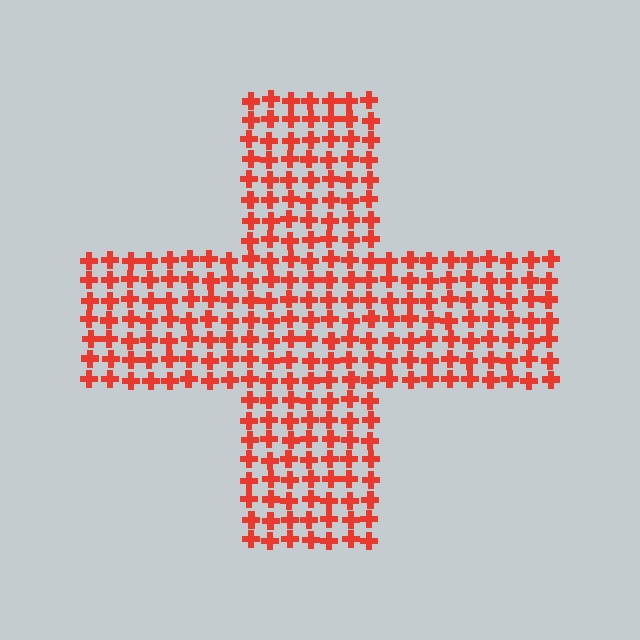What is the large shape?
The large shape is a cross.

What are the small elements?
The small elements are crosses.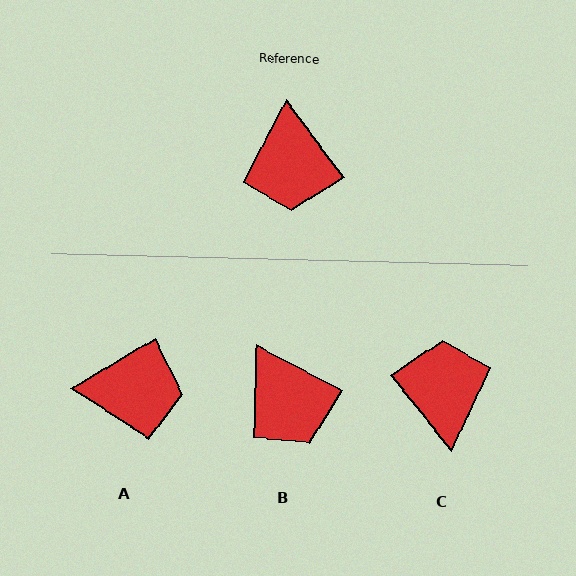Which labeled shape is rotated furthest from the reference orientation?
C, about 178 degrees away.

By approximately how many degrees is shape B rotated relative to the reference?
Approximately 26 degrees counter-clockwise.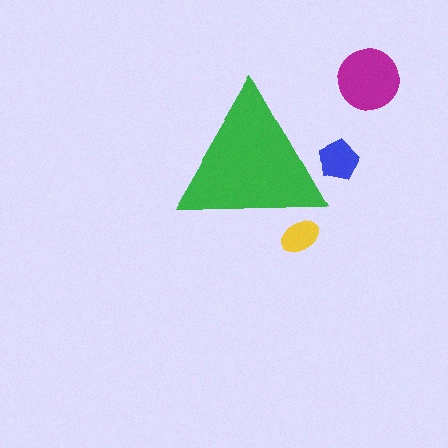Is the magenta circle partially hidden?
No, the magenta circle is fully visible.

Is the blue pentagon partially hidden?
Yes, the blue pentagon is partially hidden behind the green triangle.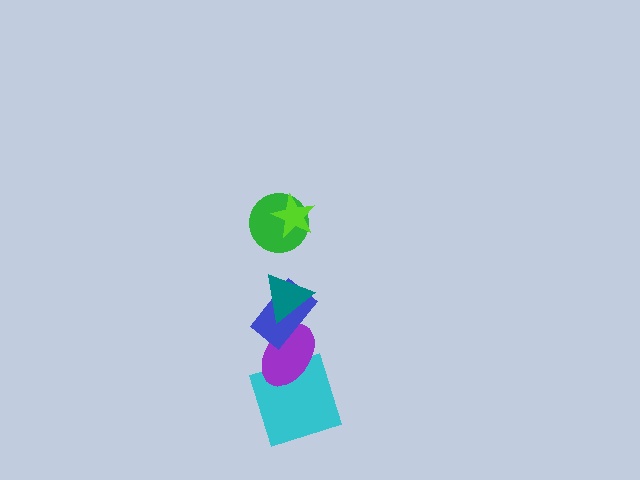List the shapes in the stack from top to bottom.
From top to bottom: the lime star, the green circle, the teal triangle, the blue rectangle, the purple ellipse, the cyan square.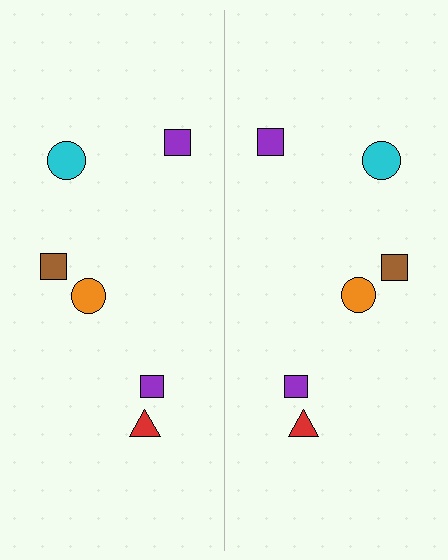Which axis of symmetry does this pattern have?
The pattern has a vertical axis of symmetry running through the center of the image.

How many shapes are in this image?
There are 12 shapes in this image.